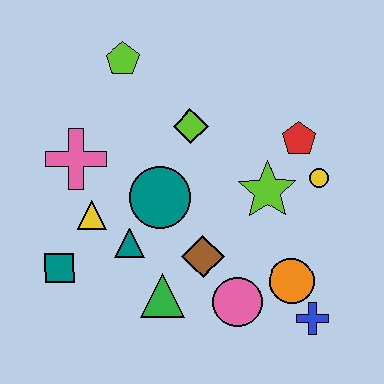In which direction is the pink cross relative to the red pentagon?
The pink cross is to the left of the red pentagon.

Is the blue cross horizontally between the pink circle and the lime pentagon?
No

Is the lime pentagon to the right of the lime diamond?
No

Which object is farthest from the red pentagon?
The teal square is farthest from the red pentagon.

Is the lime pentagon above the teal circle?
Yes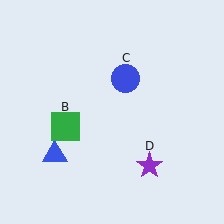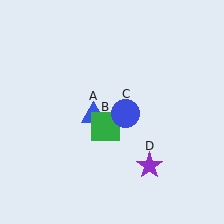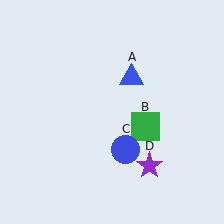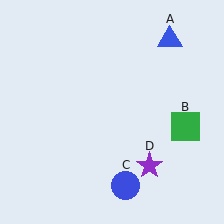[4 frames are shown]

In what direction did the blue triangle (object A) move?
The blue triangle (object A) moved up and to the right.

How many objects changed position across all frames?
3 objects changed position: blue triangle (object A), green square (object B), blue circle (object C).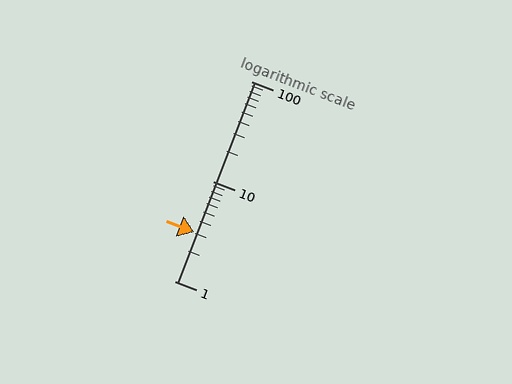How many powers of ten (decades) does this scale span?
The scale spans 2 decades, from 1 to 100.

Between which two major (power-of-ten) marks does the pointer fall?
The pointer is between 1 and 10.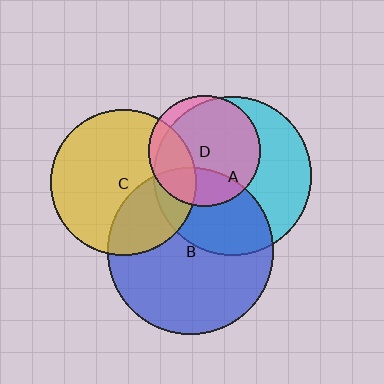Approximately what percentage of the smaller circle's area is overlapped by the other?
Approximately 40%.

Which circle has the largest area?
Circle B (blue).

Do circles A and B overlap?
Yes.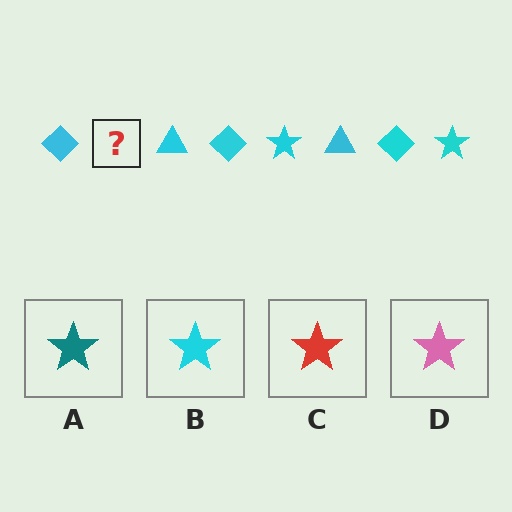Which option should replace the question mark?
Option B.